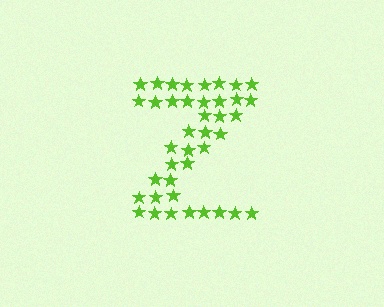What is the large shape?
The large shape is the letter Z.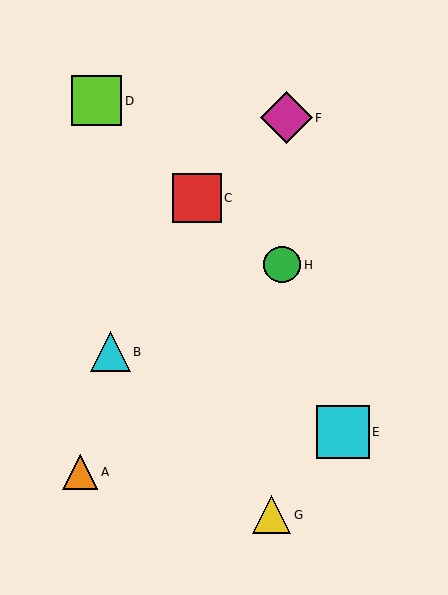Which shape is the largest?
The cyan square (labeled E) is the largest.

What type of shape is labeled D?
Shape D is a lime square.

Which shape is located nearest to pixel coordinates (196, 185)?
The red square (labeled C) at (197, 198) is nearest to that location.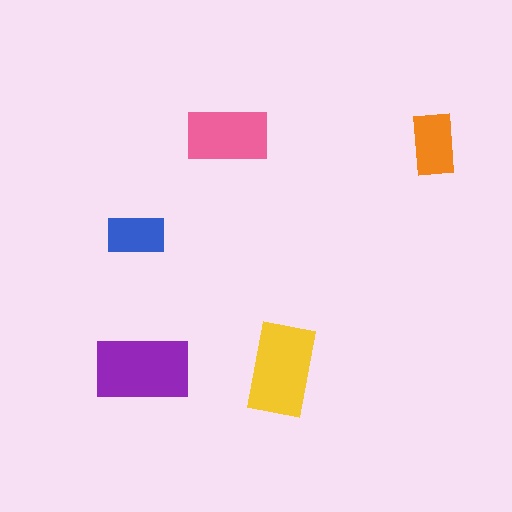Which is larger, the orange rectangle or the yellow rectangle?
The yellow one.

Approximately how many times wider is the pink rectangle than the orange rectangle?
About 1.5 times wider.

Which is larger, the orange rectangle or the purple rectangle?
The purple one.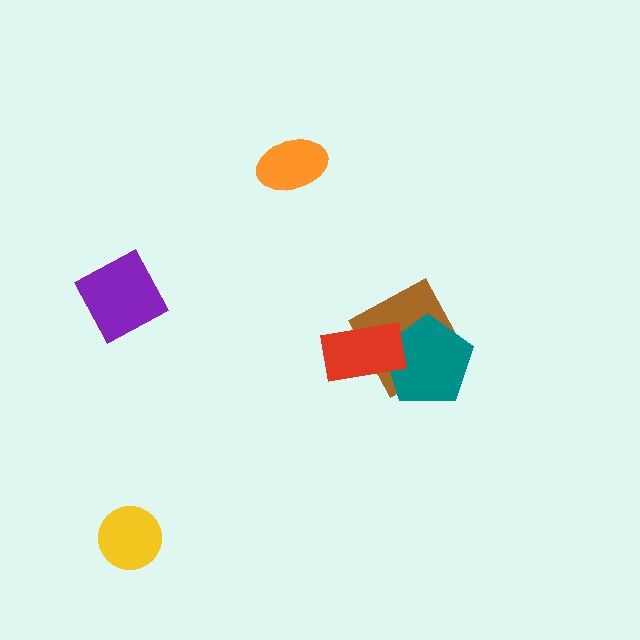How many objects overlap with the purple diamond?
0 objects overlap with the purple diamond.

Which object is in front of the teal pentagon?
The red rectangle is in front of the teal pentagon.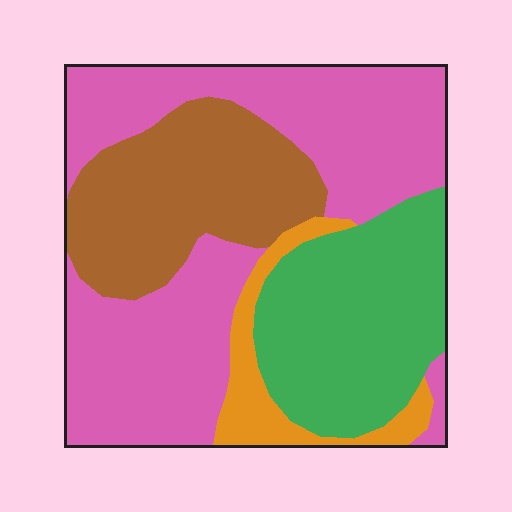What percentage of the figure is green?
Green covers roughly 25% of the figure.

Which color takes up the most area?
Pink, at roughly 45%.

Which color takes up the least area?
Orange, at roughly 10%.